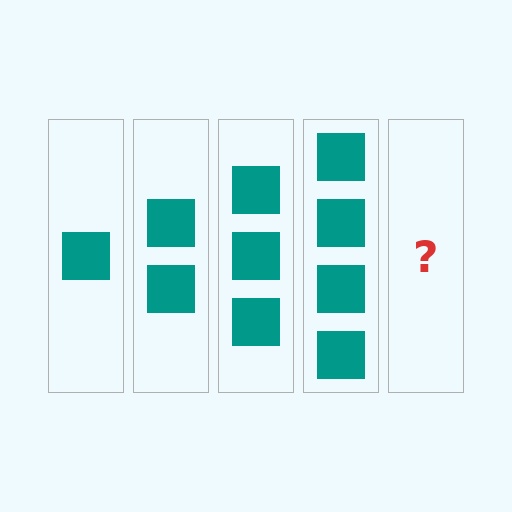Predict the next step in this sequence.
The next step is 5 squares.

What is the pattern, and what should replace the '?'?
The pattern is that each step adds one more square. The '?' should be 5 squares.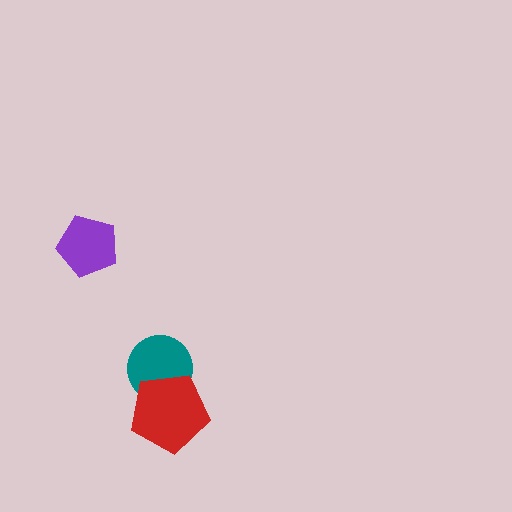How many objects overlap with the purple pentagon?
0 objects overlap with the purple pentagon.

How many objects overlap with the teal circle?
1 object overlaps with the teal circle.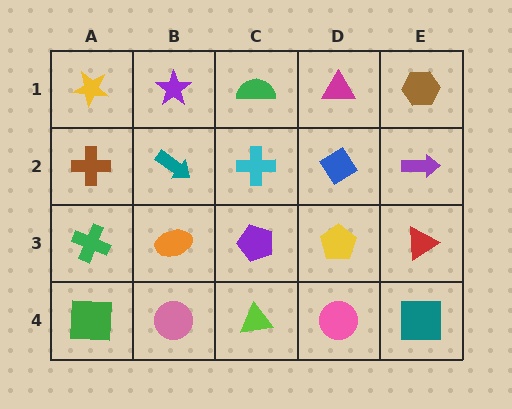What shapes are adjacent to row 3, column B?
A teal arrow (row 2, column B), a pink circle (row 4, column B), a green cross (row 3, column A), a purple pentagon (row 3, column C).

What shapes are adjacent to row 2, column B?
A purple star (row 1, column B), an orange ellipse (row 3, column B), a brown cross (row 2, column A), a cyan cross (row 2, column C).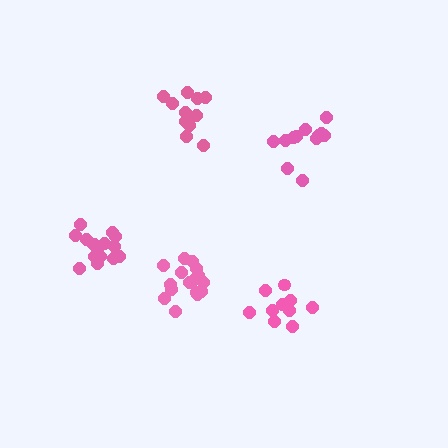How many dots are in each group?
Group 1: 10 dots, Group 2: 16 dots, Group 3: 12 dots, Group 4: 11 dots, Group 5: 16 dots (65 total).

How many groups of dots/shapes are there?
There are 5 groups.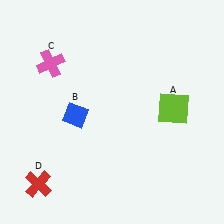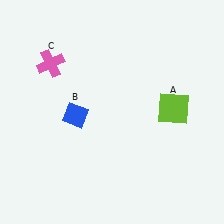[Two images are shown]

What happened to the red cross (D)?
The red cross (D) was removed in Image 2. It was in the bottom-left area of Image 1.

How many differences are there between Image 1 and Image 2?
There is 1 difference between the two images.